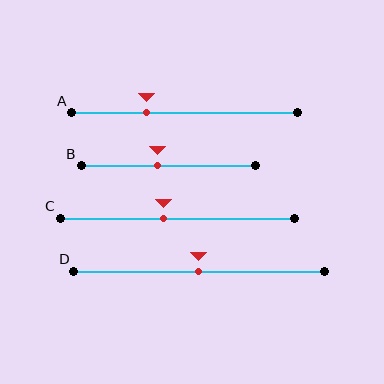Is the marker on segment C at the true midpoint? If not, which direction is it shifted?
No, the marker on segment C is shifted to the left by about 6% of the segment length.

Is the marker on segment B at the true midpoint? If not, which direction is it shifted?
No, the marker on segment B is shifted to the left by about 6% of the segment length.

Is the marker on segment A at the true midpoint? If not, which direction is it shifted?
No, the marker on segment A is shifted to the left by about 17% of the segment length.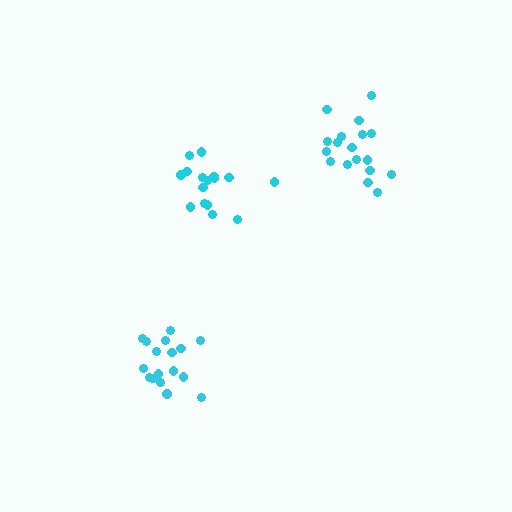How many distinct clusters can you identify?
There are 3 distinct clusters.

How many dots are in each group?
Group 1: 18 dots, Group 2: 16 dots, Group 3: 17 dots (51 total).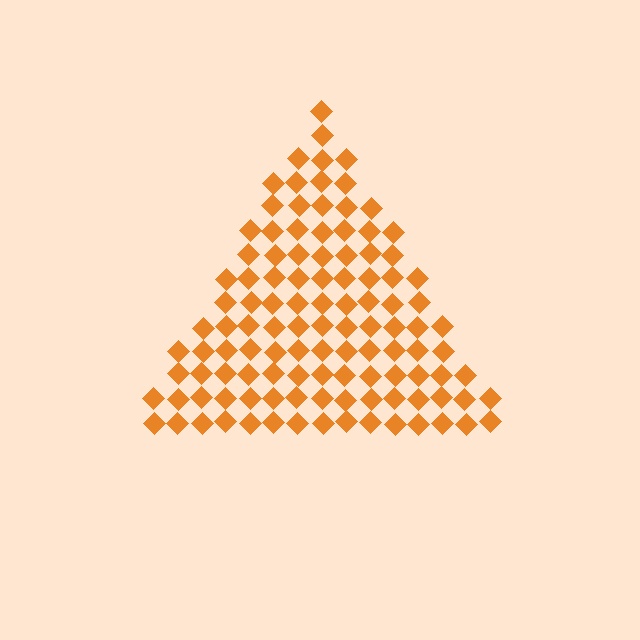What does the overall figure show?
The overall figure shows a triangle.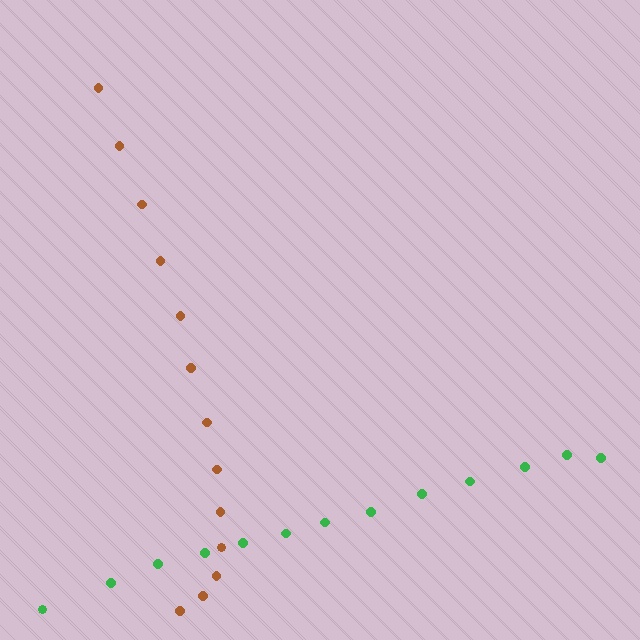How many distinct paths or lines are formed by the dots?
There are 2 distinct paths.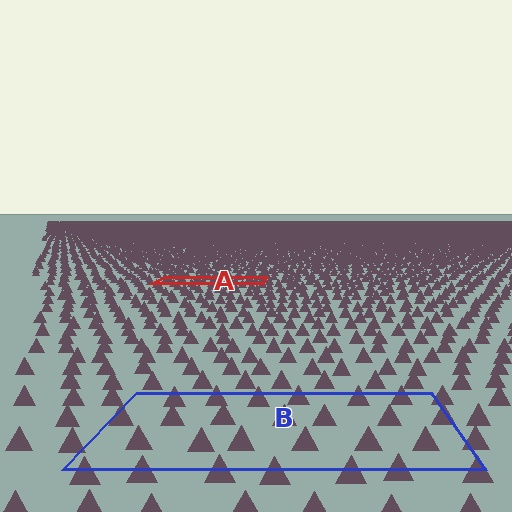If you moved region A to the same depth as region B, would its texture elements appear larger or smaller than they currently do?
They would appear larger. At a closer depth, the same texture elements are projected at a bigger on-screen size.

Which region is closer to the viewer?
Region B is closer. The texture elements there are larger and more spread out.